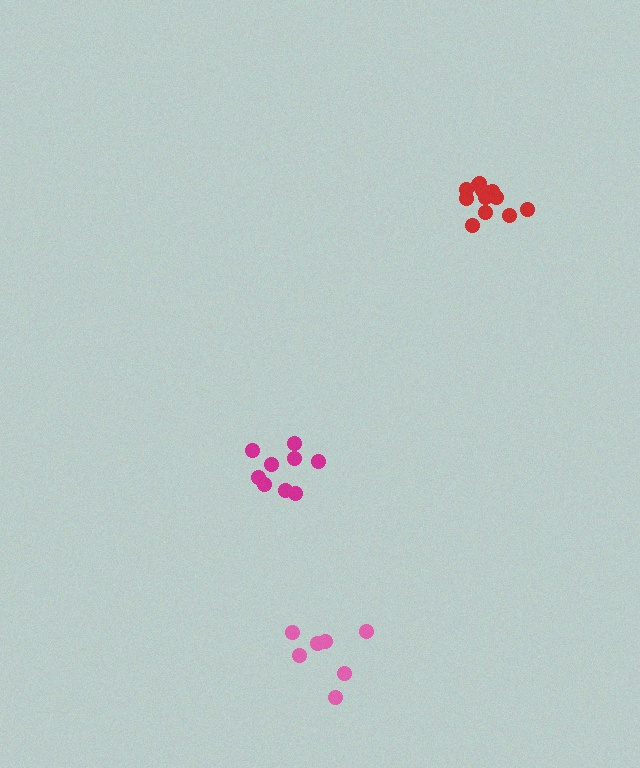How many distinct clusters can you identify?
There are 3 distinct clusters.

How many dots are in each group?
Group 1: 7 dots, Group 2: 12 dots, Group 3: 9 dots (28 total).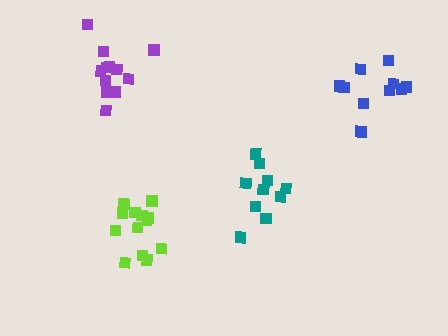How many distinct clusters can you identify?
There are 4 distinct clusters.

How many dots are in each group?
Group 1: 10 dots, Group 2: 13 dots, Group 3: 12 dots, Group 4: 10 dots (45 total).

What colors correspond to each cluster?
The clusters are colored: teal, lime, purple, blue.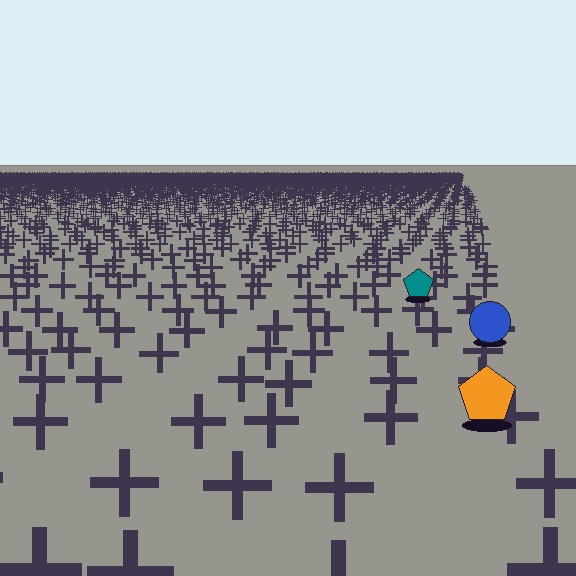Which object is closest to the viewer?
The orange pentagon is closest. The texture marks near it are larger and more spread out.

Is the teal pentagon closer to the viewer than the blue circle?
No. The blue circle is closer — you can tell from the texture gradient: the ground texture is coarser near it.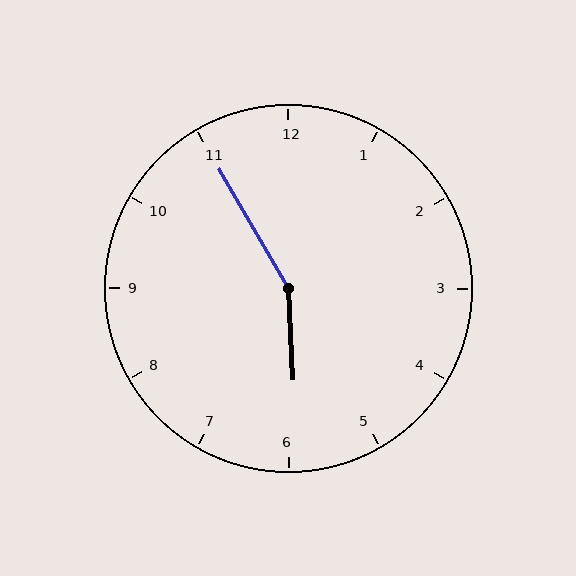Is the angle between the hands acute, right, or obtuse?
It is obtuse.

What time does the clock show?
5:55.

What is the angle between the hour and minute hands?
Approximately 152 degrees.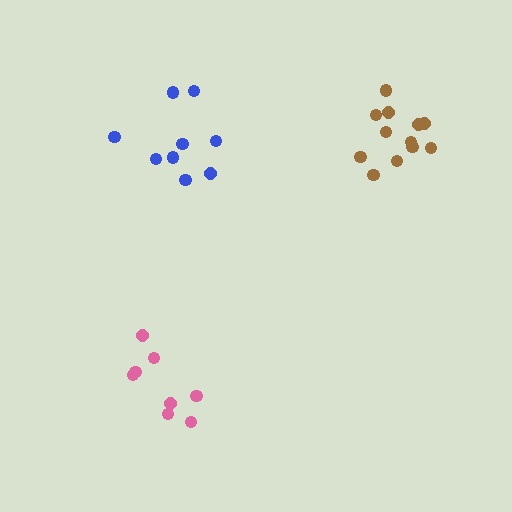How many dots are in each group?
Group 1: 8 dots, Group 2: 9 dots, Group 3: 12 dots (29 total).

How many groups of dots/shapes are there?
There are 3 groups.